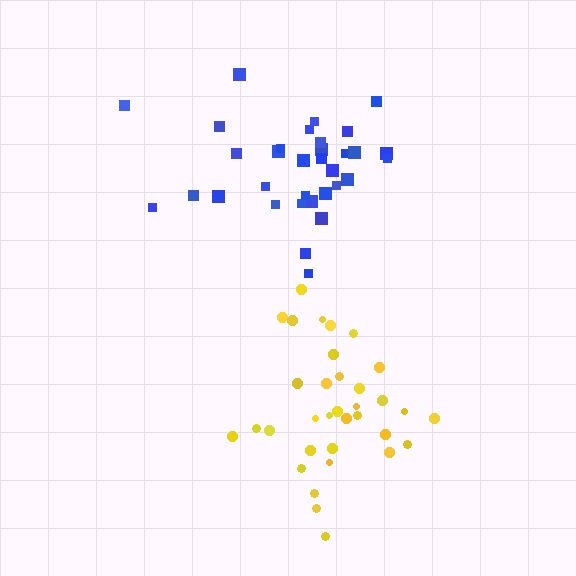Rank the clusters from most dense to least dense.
blue, yellow.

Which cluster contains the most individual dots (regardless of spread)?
Yellow (34).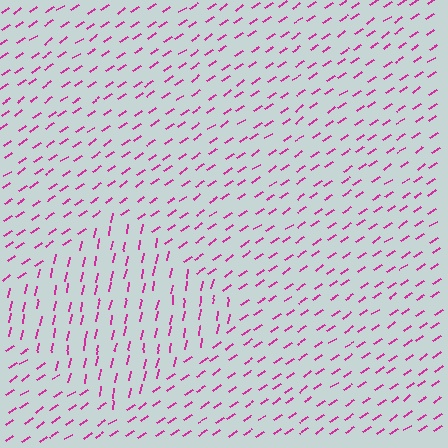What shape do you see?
I see a diamond.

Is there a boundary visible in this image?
Yes, there is a texture boundary formed by a change in line orientation.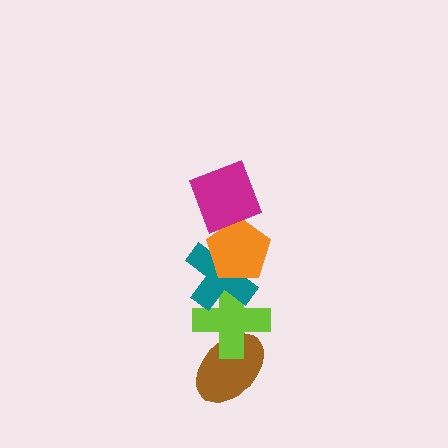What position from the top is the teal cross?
The teal cross is 3rd from the top.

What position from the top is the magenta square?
The magenta square is 1st from the top.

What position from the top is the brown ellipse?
The brown ellipse is 5th from the top.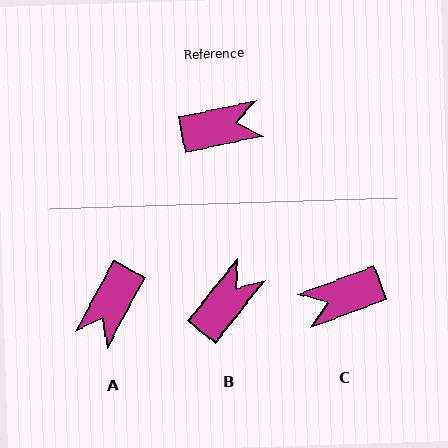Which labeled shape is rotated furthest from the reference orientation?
C, about 170 degrees away.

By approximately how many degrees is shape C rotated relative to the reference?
Approximately 170 degrees clockwise.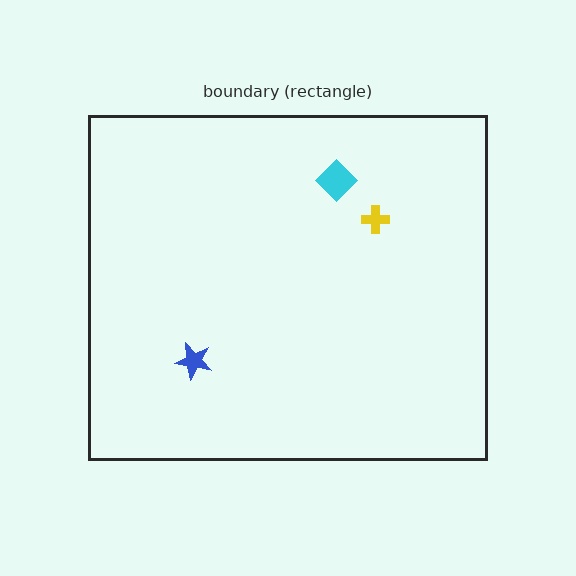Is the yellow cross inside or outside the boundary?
Inside.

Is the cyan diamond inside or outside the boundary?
Inside.